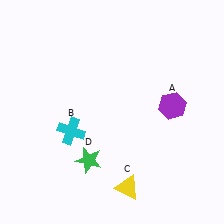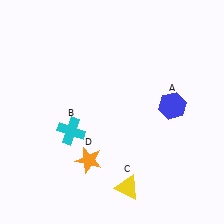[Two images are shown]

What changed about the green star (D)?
In Image 1, D is green. In Image 2, it changed to orange.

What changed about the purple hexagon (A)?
In Image 1, A is purple. In Image 2, it changed to blue.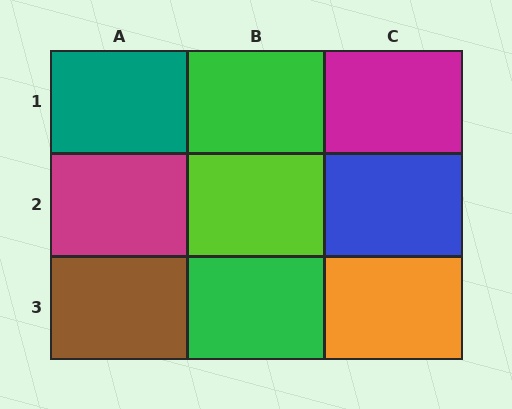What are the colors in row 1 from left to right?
Teal, green, magenta.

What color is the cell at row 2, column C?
Blue.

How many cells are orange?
1 cell is orange.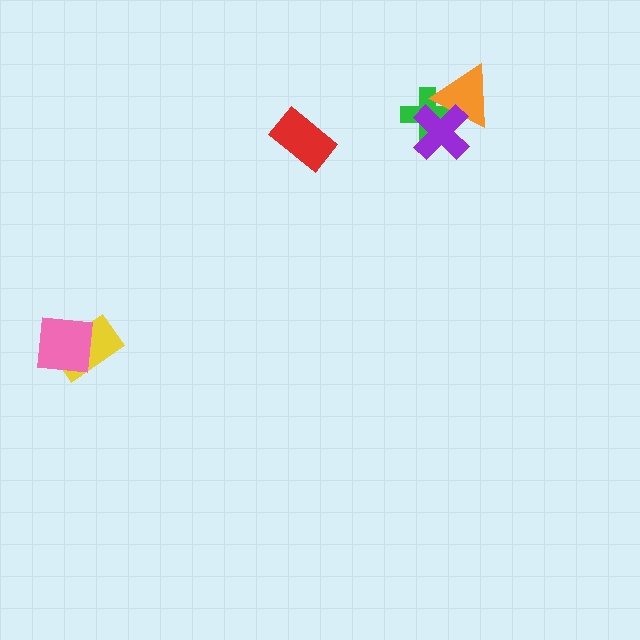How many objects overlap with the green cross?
2 objects overlap with the green cross.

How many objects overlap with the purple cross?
2 objects overlap with the purple cross.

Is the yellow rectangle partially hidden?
Yes, it is partially covered by another shape.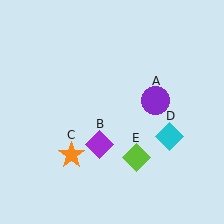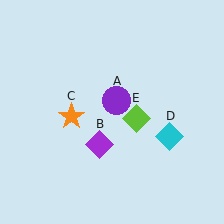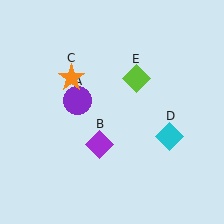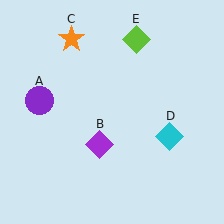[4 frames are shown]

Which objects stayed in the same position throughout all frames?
Purple diamond (object B) and cyan diamond (object D) remained stationary.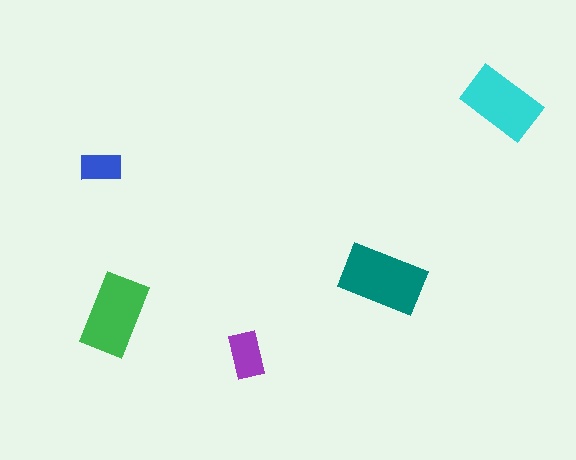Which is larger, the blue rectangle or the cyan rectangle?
The cyan one.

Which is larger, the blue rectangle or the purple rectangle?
The purple one.